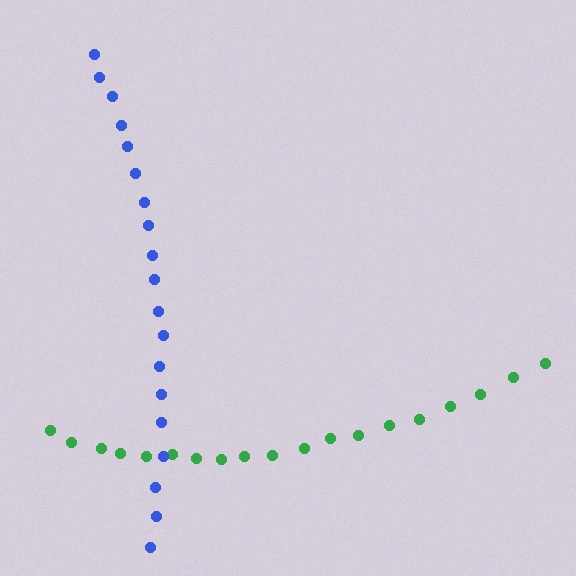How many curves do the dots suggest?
There are 2 distinct paths.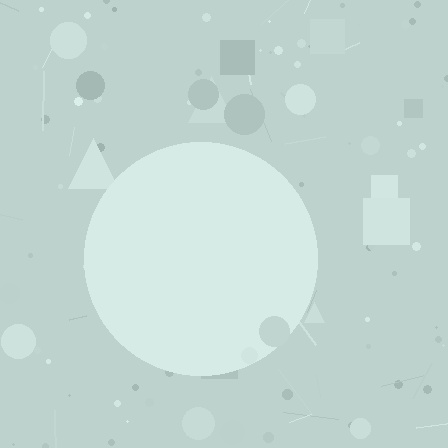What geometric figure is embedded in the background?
A circle is embedded in the background.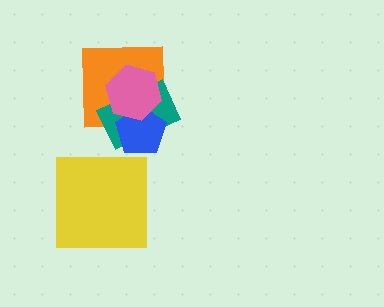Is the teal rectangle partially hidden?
Yes, it is partially covered by another shape.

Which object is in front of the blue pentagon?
The pink hexagon is in front of the blue pentagon.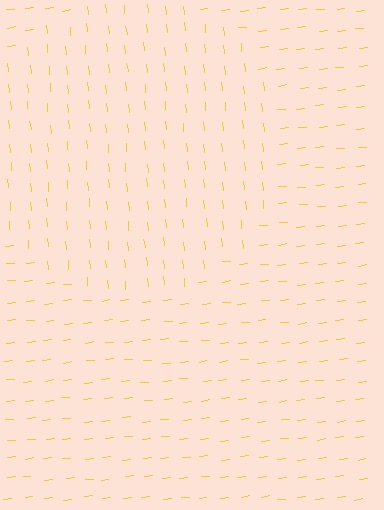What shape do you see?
I see a circle.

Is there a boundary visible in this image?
Yes, there is a texture boundary formed by a change in line orientation.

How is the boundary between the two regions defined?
The boundary is defined purely by a change in line orientation (approximately 90 degrees difference). All lines are the same color and thickness.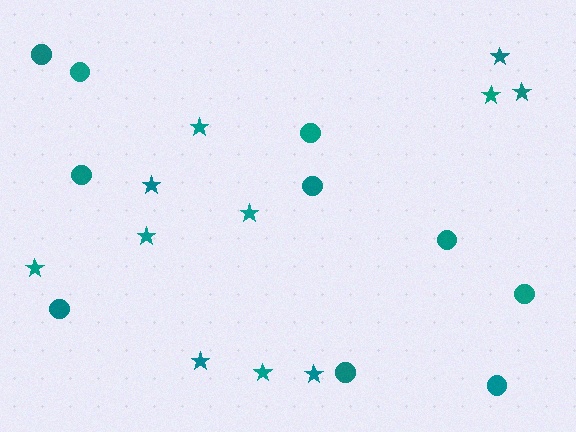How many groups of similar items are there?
There are 2 groups: one group of stars (11) and one group of circles (10).